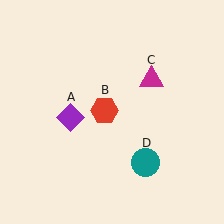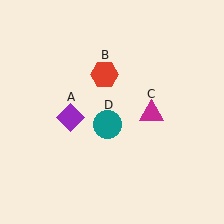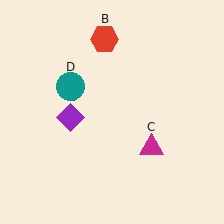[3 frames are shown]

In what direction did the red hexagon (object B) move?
The red hexagon (object B) moved up.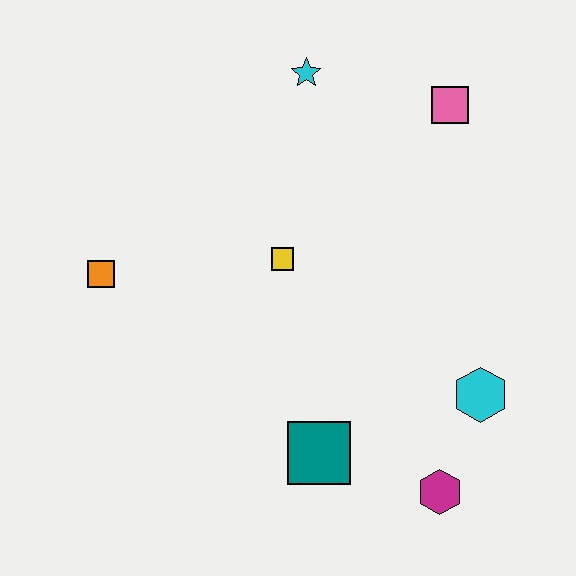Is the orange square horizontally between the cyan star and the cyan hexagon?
No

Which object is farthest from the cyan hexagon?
The orange square is farthest from the cyan hexagon.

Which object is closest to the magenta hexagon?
The cyan hexagon is closest to the magenta hexagon.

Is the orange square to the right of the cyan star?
No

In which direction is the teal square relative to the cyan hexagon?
The teal square is to the left of the cyan hexagon.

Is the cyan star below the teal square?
No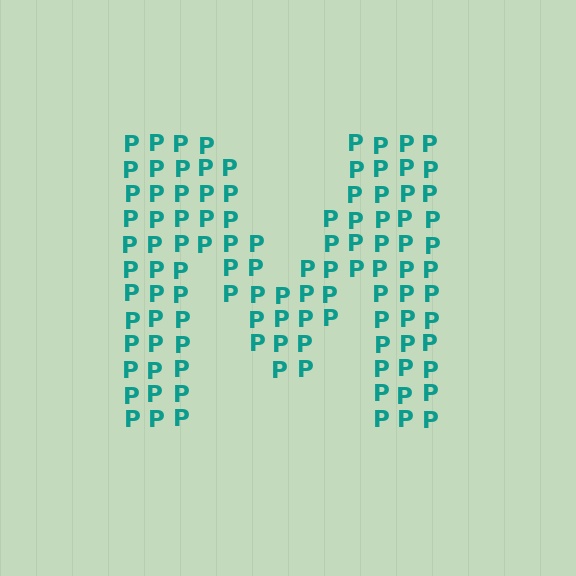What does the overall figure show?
The overall figure shows the letter M.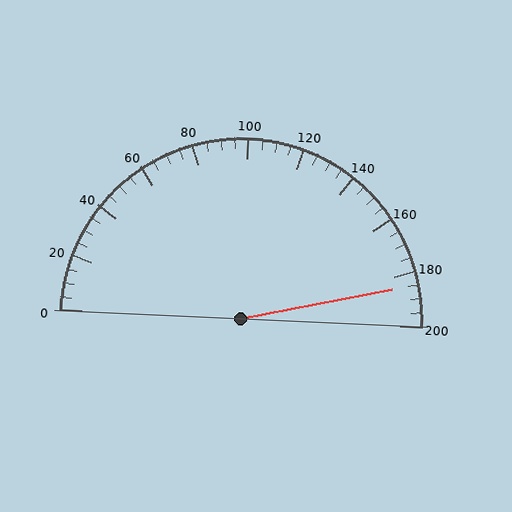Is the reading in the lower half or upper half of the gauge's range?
The reading is in the upper half of the range (0 to 200).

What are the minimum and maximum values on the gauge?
The gauge ranges from 0 to 200.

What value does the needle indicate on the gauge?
The needle indicates approximately 185.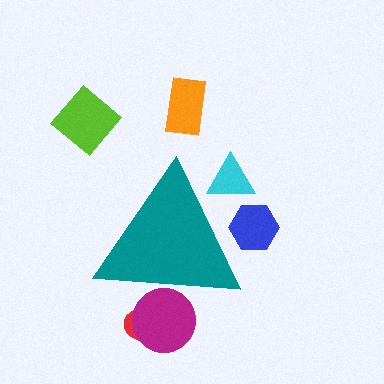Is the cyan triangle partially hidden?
Yes, the cyan triangle is partially hidden behind the teal triangle.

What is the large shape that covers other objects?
A teal triangle.